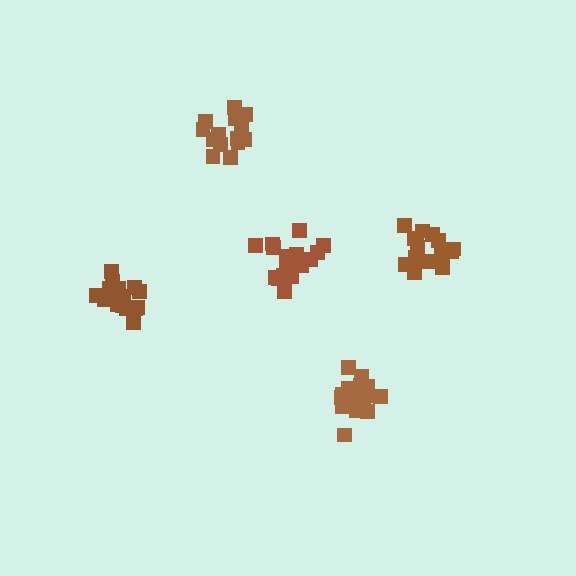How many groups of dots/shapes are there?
There are 5 groups.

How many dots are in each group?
Group 1: 16 dots, Group 2: 18 dots, Group 3: 14 dots, Group 4: 17 dots, Group 5: 17 dots (82 total).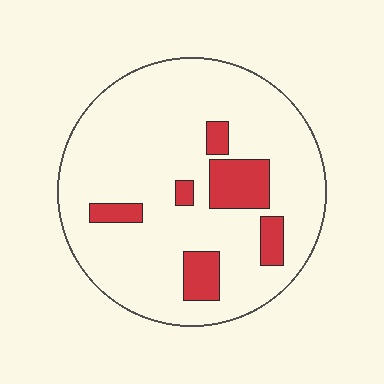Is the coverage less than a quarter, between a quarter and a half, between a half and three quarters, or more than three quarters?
Less than a quarter.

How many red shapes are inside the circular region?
6.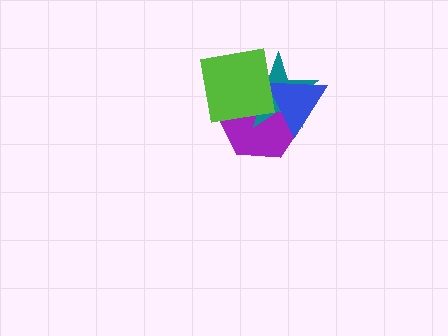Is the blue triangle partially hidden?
Yes, it is partially covered by another shape.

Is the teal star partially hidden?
Yes, it is partially covered by another shape.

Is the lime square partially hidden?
No, no other shape covers it.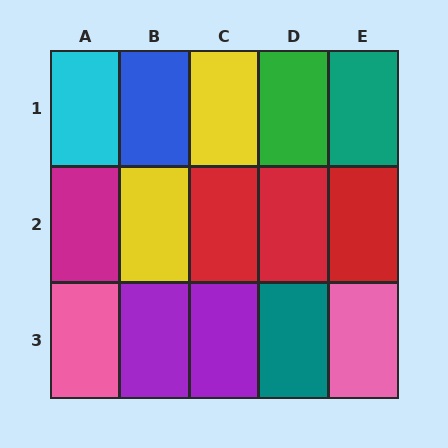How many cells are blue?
1 cell is blue.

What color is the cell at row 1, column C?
Yellow.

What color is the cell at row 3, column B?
Purple.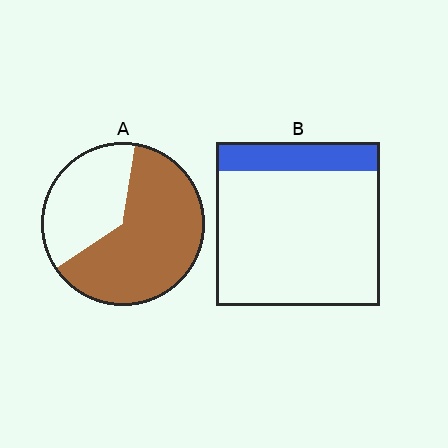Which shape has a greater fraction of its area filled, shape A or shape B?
Shape A.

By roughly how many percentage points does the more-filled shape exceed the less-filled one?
By roughly 45 percentage points (A over B).